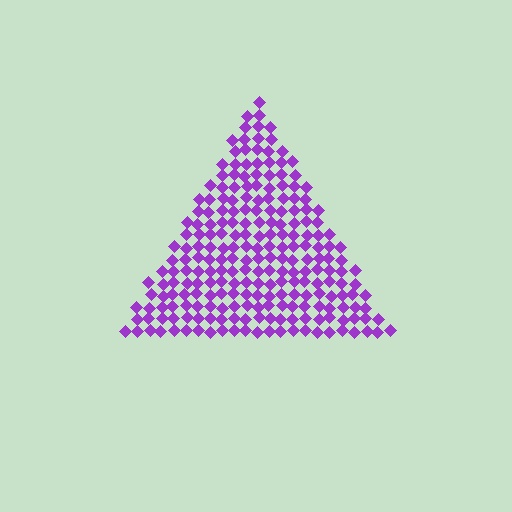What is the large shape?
The large shape is a triangle.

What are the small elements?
The small elements are diamonds.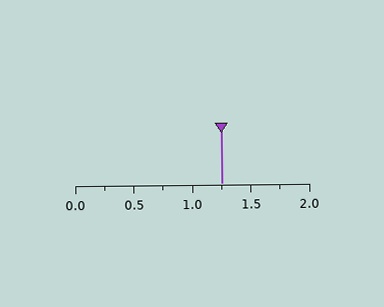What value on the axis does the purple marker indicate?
The marker indicates approximately 1.25.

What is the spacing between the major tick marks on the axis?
The major ticks are spaced 0.5 apart.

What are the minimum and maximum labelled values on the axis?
The axis runs from 0.0 to 2.0.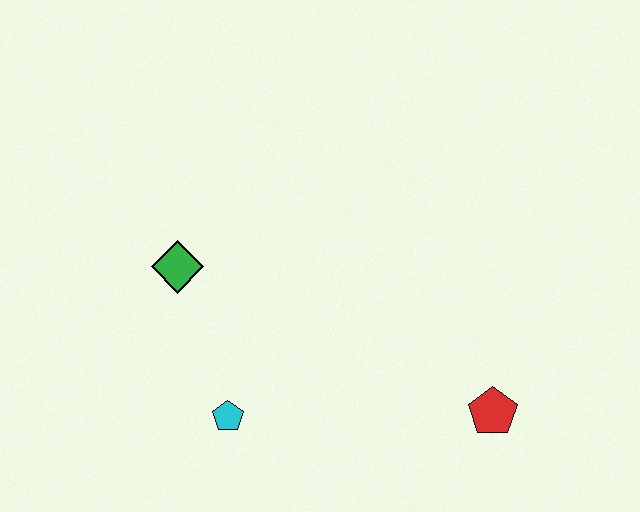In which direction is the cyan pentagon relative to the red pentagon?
The cyan pentagon is to the left of the red pentagon.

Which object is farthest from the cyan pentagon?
The red pentagon is farthest from the cyan pentagon.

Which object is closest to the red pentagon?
The cyan pentagon is closest to the red pentagon.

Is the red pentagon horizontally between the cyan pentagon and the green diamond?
No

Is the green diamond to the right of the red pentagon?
No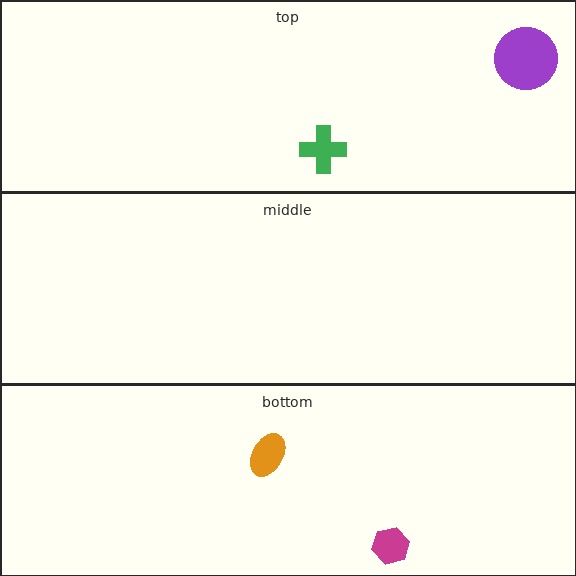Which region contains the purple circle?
The top region.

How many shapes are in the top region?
2.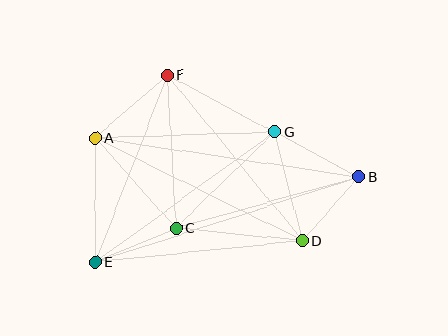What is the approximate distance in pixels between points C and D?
The distance between C and D is approximately 127 pixels.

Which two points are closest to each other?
Points B and D are closest to each other.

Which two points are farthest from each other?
Points B and E are farthest from each other.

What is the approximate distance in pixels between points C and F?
The distance between C and F is approximately 154 pixels.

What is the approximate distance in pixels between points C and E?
The distance between C and E is approximately 87 pixels.